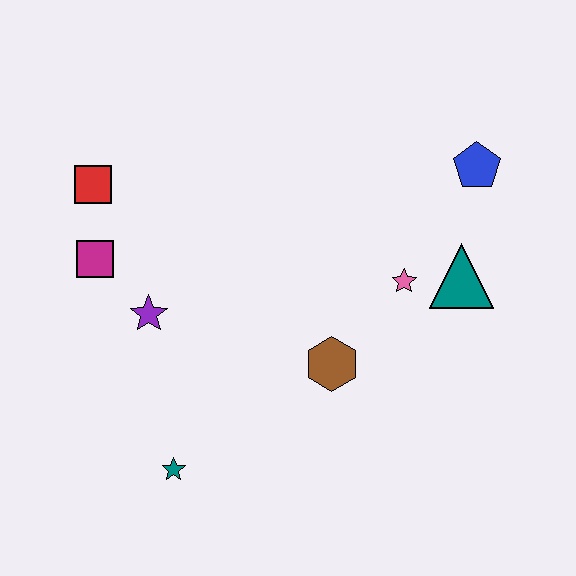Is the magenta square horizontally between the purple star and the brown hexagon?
No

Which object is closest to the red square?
The magenta square is closest to the red square.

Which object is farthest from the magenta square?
The blue pentagon is farthest from the magenta square.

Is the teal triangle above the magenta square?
No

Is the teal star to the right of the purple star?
Yes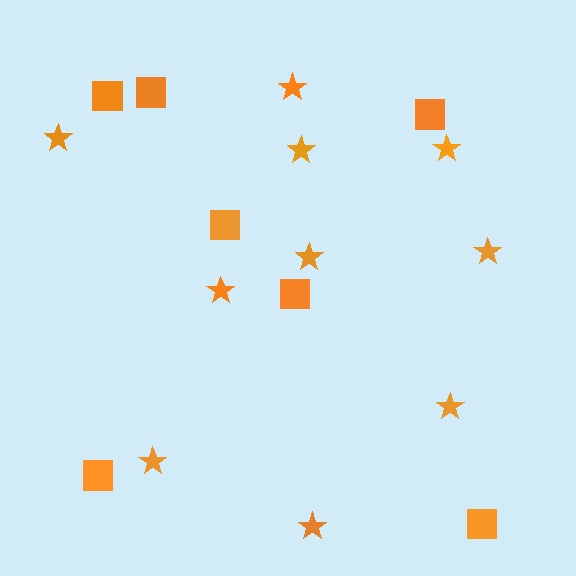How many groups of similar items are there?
There are 2 groups: one group of squares (7) and one group of stars (10).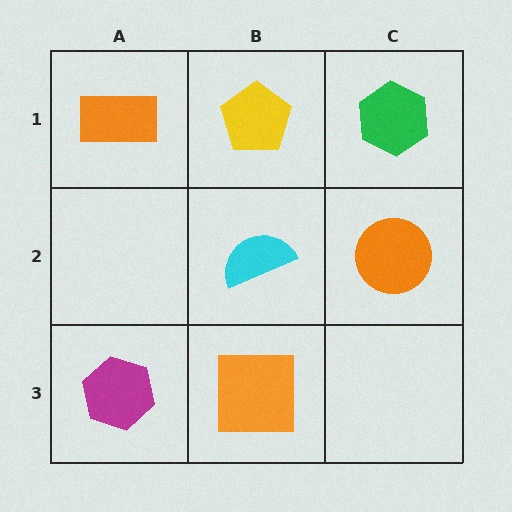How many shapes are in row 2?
2 shapes.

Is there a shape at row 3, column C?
No, that cell is empty.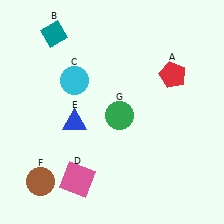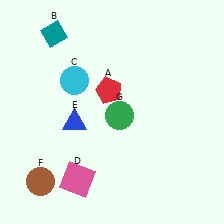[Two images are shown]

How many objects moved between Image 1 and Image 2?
1 object moved between the two images.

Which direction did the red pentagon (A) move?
The red pentagon (A) moved left.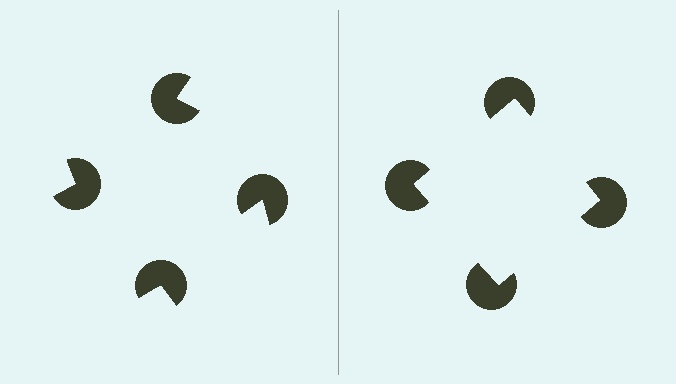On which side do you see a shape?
An illusory square appears on the right side. On the left side the wedge cuts are rotated, so no coherent shape forms.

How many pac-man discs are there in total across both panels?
8 — 4 on each side.